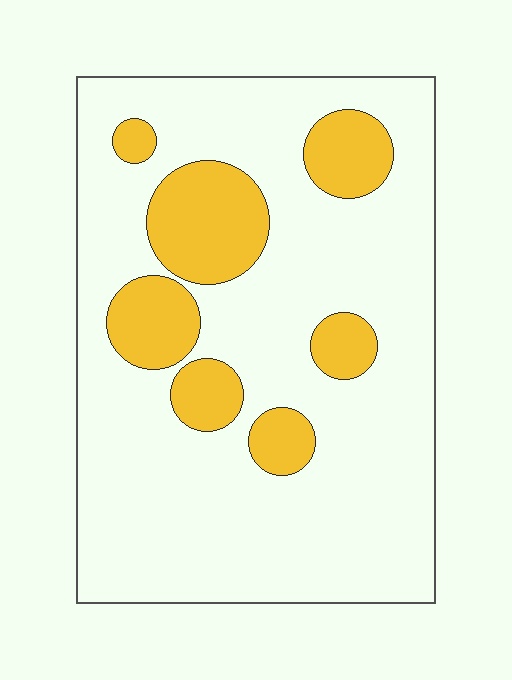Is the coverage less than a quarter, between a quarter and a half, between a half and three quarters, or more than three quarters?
Less than a quarter.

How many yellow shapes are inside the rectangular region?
7.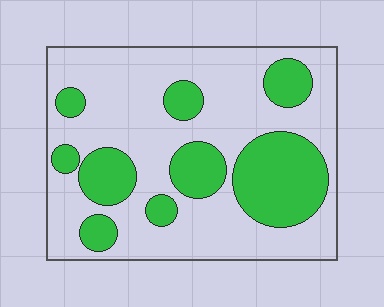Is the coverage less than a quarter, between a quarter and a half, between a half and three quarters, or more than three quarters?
Between a quarter and a half.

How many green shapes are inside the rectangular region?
9.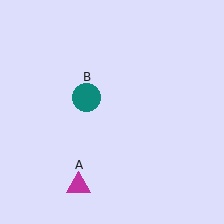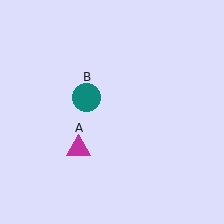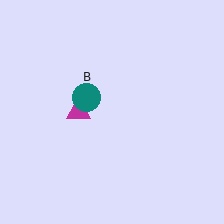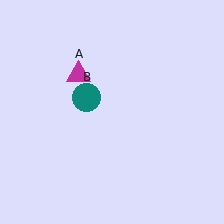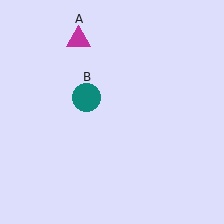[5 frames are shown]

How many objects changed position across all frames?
1 object changed position: magenta triangle (object A).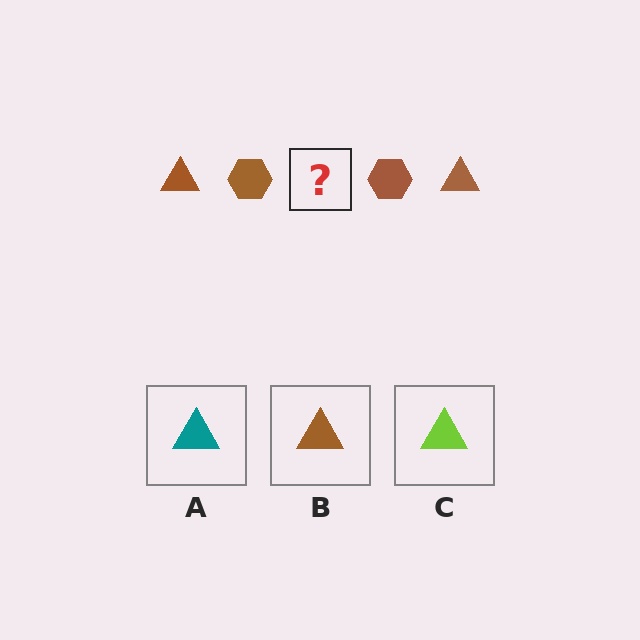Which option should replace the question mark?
Option B.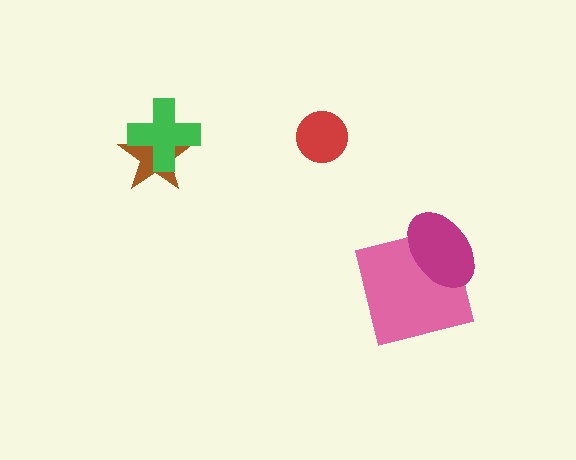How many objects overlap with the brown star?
1 object overlaps with the brown star.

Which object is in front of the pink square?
The magenta ellipse is in front of the pink square.